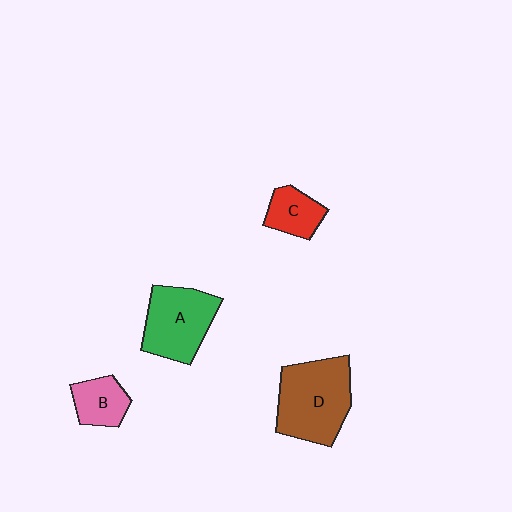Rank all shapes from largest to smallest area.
From largest to smallest: D (brown), A (green), B (pink), C (red).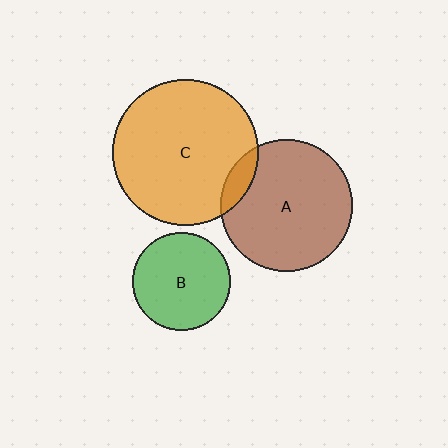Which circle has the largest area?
Circle C (orange).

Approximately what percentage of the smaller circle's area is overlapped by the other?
Approximately 10%.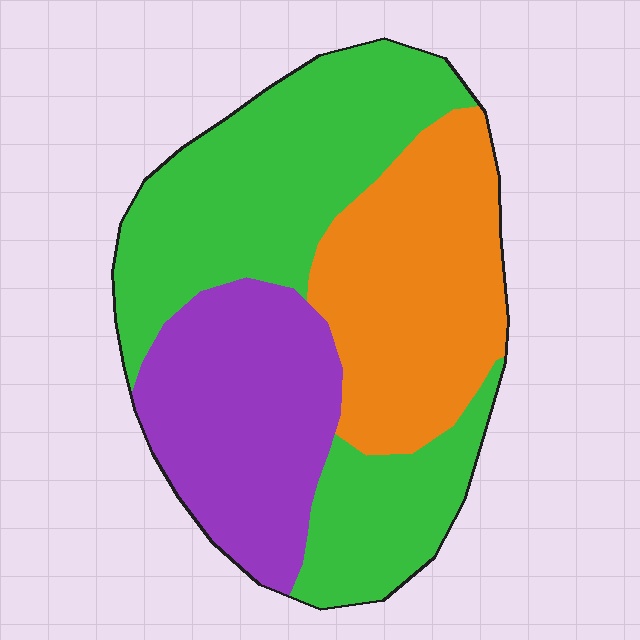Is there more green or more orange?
Green.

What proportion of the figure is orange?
Orange takes up between a sixth and a third of the figure.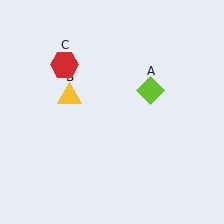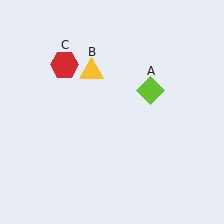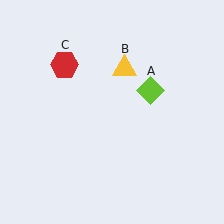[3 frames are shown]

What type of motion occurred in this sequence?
The yellow triangle (object B) rotated clockwise around the center of the scene.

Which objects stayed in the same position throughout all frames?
Lime diamond (object A) and red hexagon (object C) remained stationary.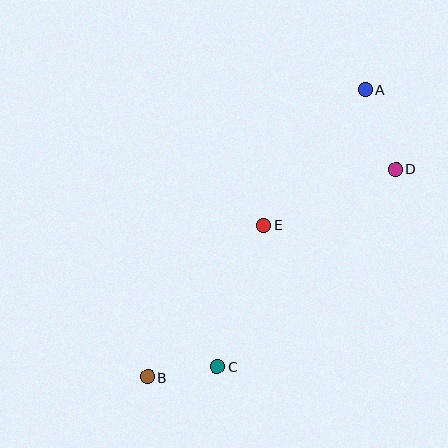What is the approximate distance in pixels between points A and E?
The distance between A and E is approximately 170 pixels.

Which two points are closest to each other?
Points B and C are closest to each other.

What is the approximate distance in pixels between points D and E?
The distance between D and E is approximately 144 pixels.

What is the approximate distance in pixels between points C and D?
The distance between C and D is approximately 266 pixels.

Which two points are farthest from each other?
Points A and B are farthest from each other.